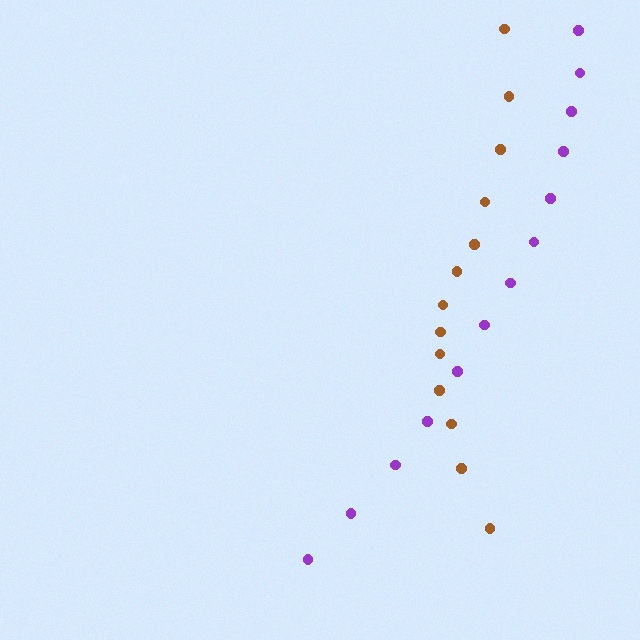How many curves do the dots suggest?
There are 2 distinct paths.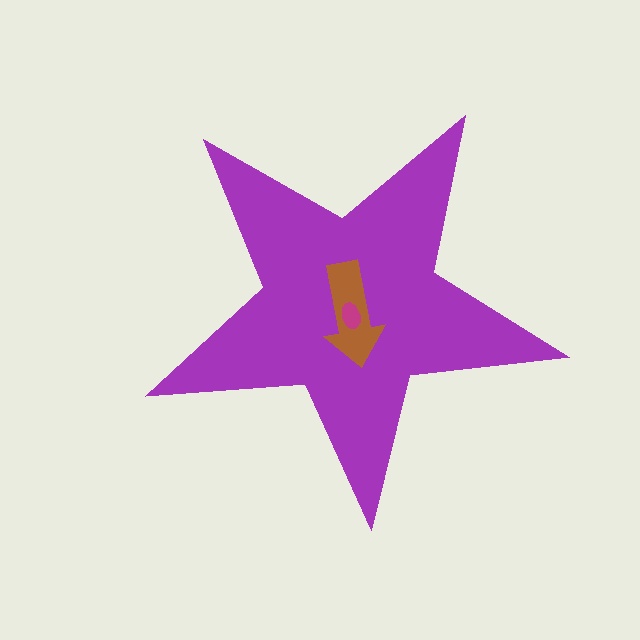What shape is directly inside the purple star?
The brown arrow.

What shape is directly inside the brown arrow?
The magenta ellipse.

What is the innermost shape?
The magenta ellipse.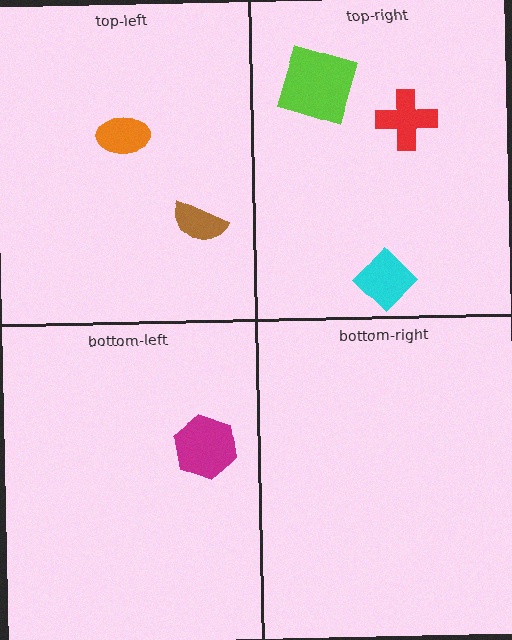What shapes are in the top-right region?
The lime square, the cyan diamond, the red cross.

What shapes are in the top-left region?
The brown semicircle, the orange ellipse.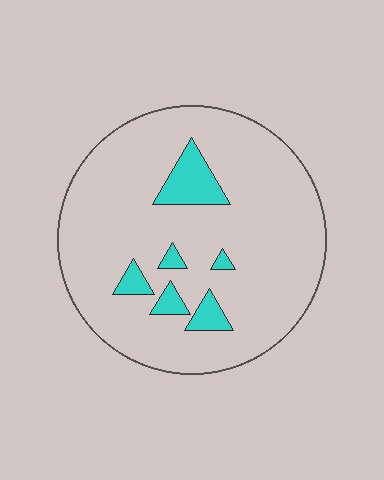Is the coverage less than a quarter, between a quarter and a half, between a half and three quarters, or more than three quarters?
Less than a quarter.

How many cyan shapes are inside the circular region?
6.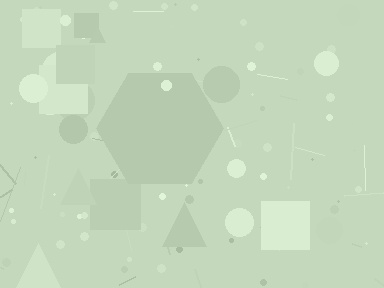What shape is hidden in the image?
A hexagon is hidden in the image.